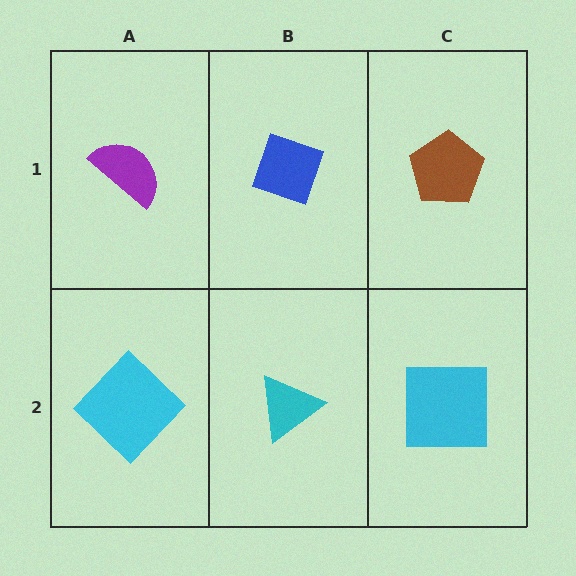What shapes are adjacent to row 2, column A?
A purple semicircle (row 1, column A), a cyan triangle (row 2, column B).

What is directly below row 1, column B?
A cyan triangle.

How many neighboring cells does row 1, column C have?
2.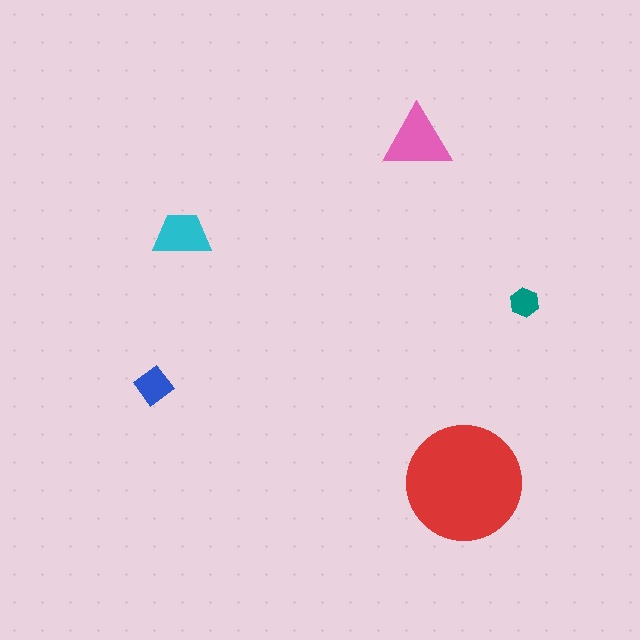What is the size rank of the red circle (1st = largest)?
1st.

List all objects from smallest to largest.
The teal hexagon, the blue diamond, the cyan trapezoid, the pink triangle, the red circle.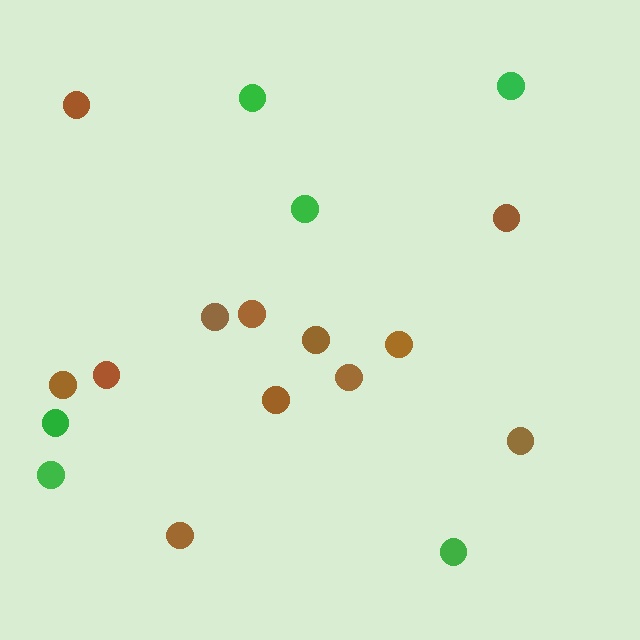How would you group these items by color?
There are 2 groups: one group of green circles (6) and one group of brown circles (12).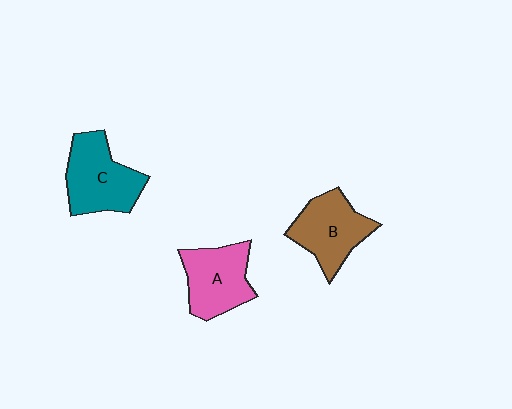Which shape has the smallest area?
Shape A (pink).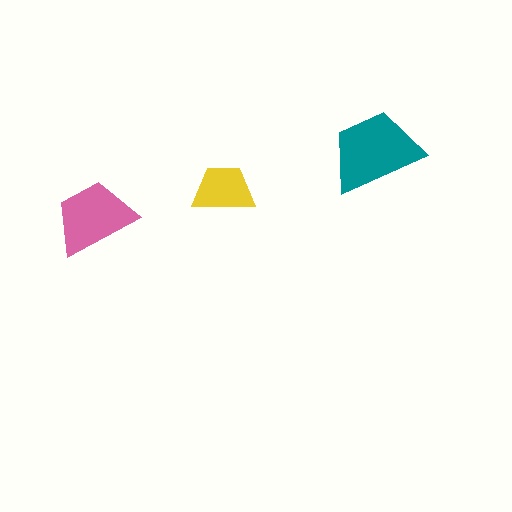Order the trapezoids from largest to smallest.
the teal one, the pink one, the yellow one.